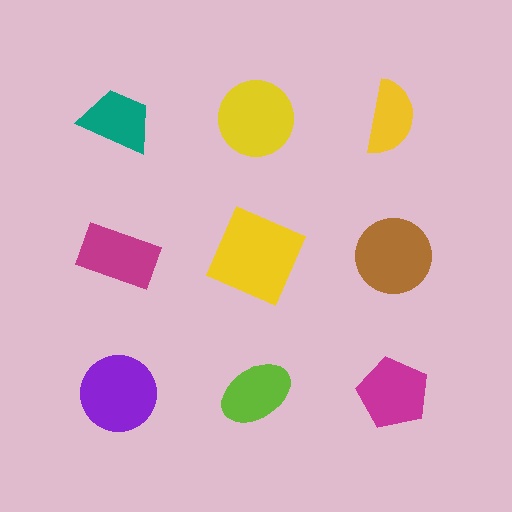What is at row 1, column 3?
A yellow semicircle.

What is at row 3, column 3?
A magenta pentagon.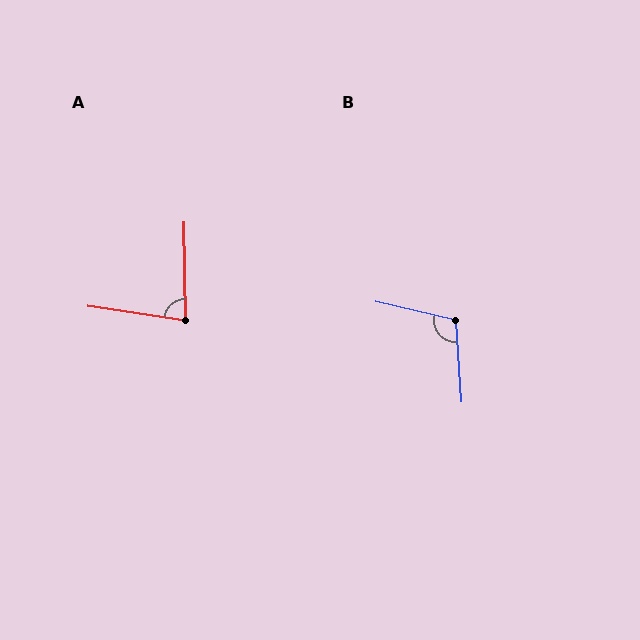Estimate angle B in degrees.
Approximately 107 degrees.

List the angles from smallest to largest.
A (81°), B (107°).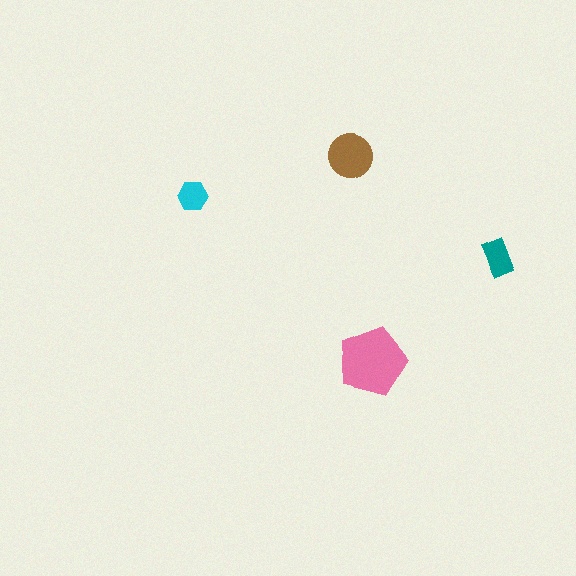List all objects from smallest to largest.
The cyan hexagon, the teal rectangle, the brown circle, the pink pentagon.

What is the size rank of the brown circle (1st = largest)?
2nd.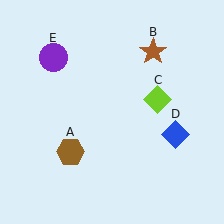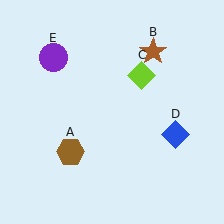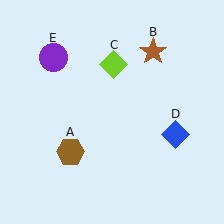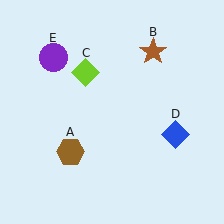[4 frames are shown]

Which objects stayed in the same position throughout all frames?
Brown hexagon (object A) and brown star (object B) and blue diamond (object D) and purple circle (object E) remained stationary.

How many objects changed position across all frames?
1 object changed position: lime diamond (object C).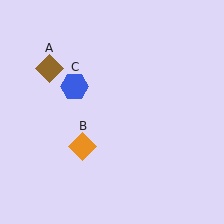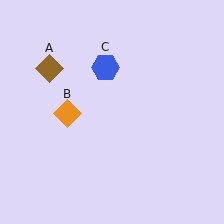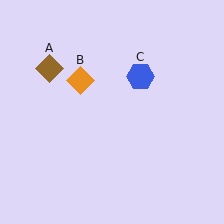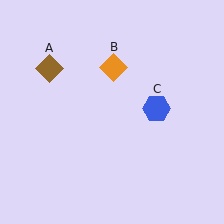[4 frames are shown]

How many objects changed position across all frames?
2 objects changed position: orange diamond (object B), blue hexagon (object C).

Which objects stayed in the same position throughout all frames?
Brown diamond (object A) remained stationary.